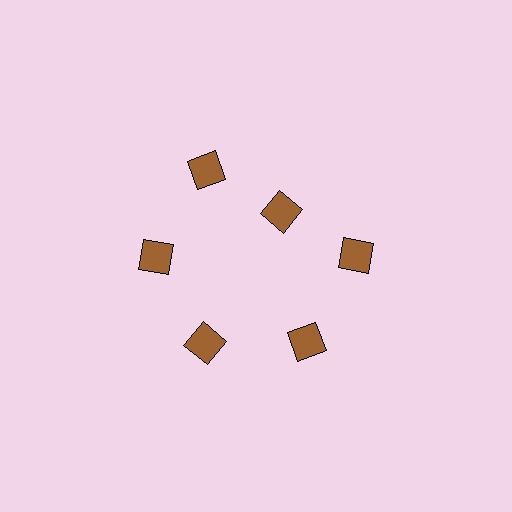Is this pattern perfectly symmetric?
No. The 6 brown diamonds are arranged in a ring, but one element near the 1 o'clock position is pulled inward toward the center, breaking the 6-fold rotational symmetry.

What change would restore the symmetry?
The symmetry would be restored by moving it outward, back onto the ring so that all 6 diamonds sit at equal angles and equal distance from the center.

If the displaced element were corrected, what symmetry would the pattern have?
It would have 6-fold rotational symmetry — the pattern would map onto itself every 60 degrees.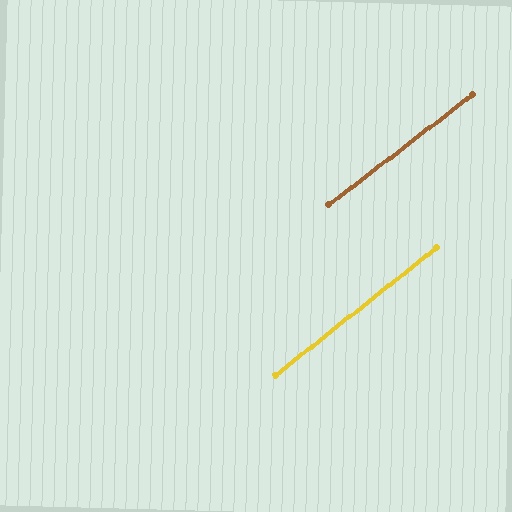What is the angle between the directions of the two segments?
Approximately 1 degree.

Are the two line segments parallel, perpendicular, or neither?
Parallel — their directions differ by only 1.0°.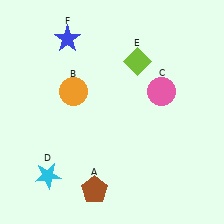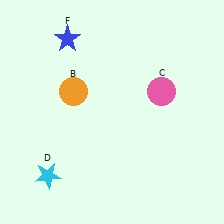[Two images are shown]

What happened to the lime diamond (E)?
The lime diamond (E) was removed in Image 2. It was in the top-right area of Image 1.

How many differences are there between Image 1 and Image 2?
There are 2 differences between the two images.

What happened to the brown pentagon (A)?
The brown pentagon (A) was removed in Image 2. It was in the bottom-left area of Image 1.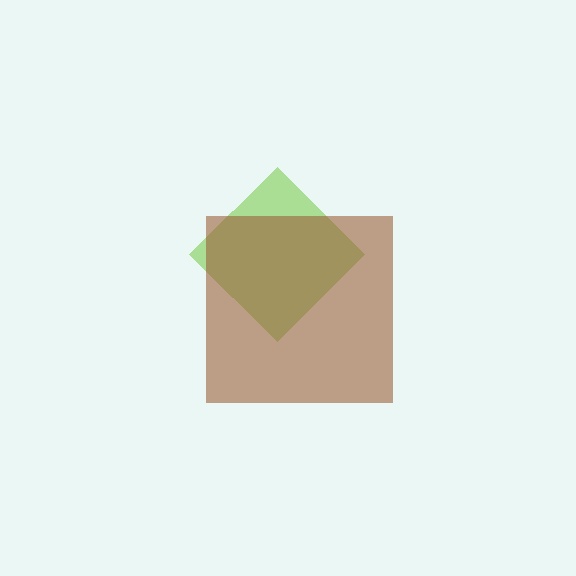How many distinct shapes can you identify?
There are 2 distinct shapes: a lime diamond, a brown square.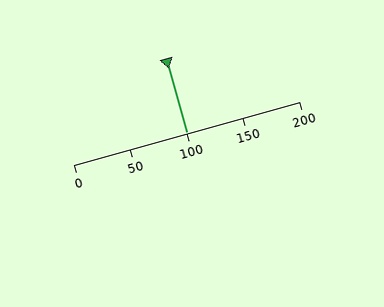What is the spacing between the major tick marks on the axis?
The major ticks are spaced 50 apart.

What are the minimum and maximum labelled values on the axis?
The axis runs from 0 to 200.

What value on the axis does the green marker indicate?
The marker indicates approximately 100.